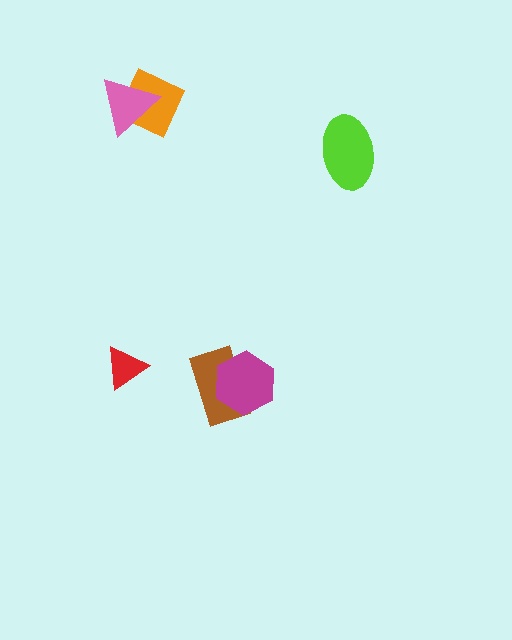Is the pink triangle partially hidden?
No, no other shape covers it.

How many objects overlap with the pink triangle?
1 object overlaps with the pink triangle.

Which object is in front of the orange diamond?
The pink triangle is in front of the orange diamond.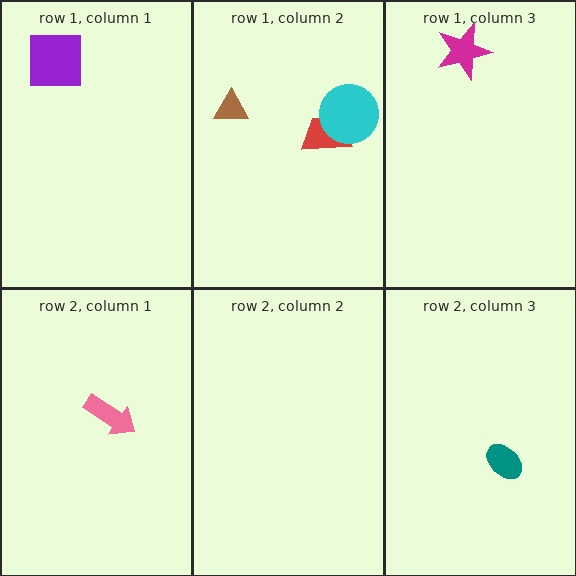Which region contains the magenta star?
The row 1, column 3 region.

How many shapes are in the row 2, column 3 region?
1.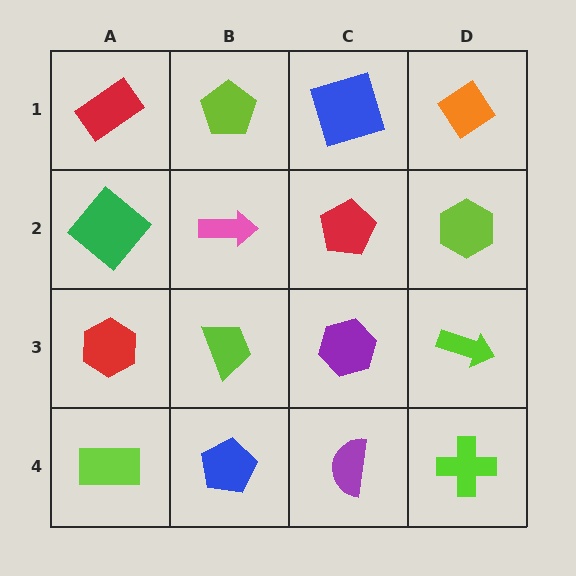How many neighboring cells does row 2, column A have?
3.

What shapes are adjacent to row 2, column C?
A blue square (row 1, column C), a purple hexagon (row 3, column C), a pink arrow (row 2, column B), a lime hexagon (row 2, column D).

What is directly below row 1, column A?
A green diamond.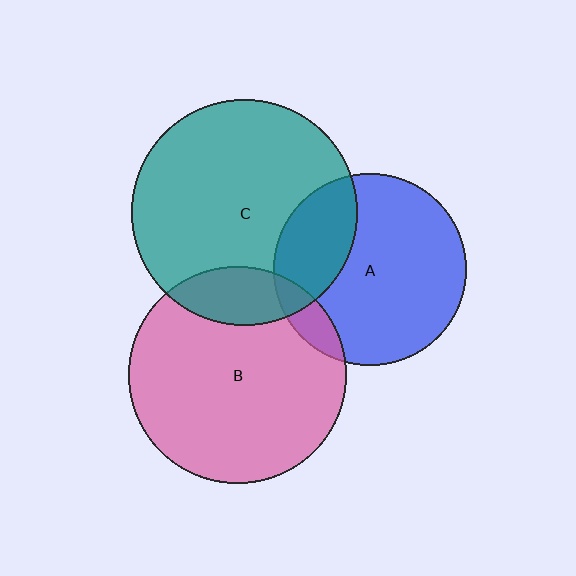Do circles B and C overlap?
Yes.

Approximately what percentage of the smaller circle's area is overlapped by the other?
Approximately 15%.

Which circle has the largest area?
Circle C (teal).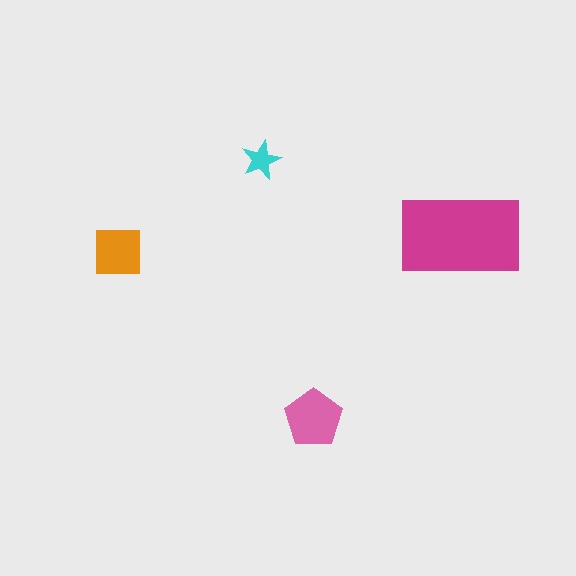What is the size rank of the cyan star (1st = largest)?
4th.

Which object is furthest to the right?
The magenta rectangle is rightmost.